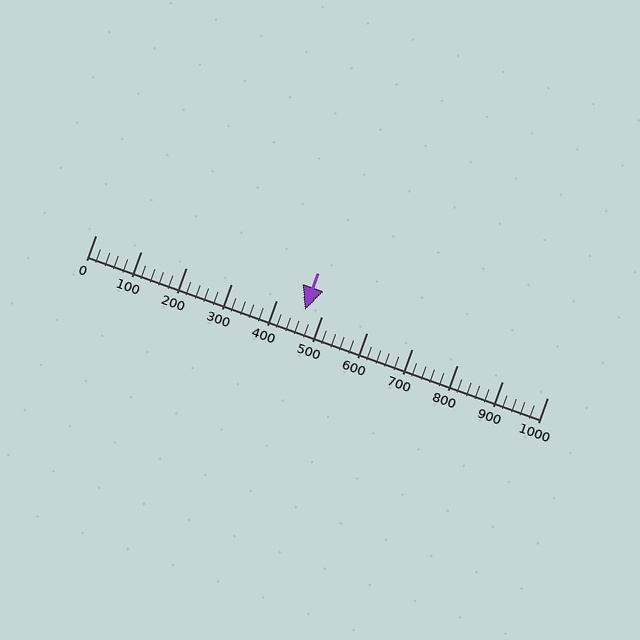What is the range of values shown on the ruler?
The ruler shows values from 0 to 1000.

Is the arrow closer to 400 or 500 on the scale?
The arrow is closer to 500.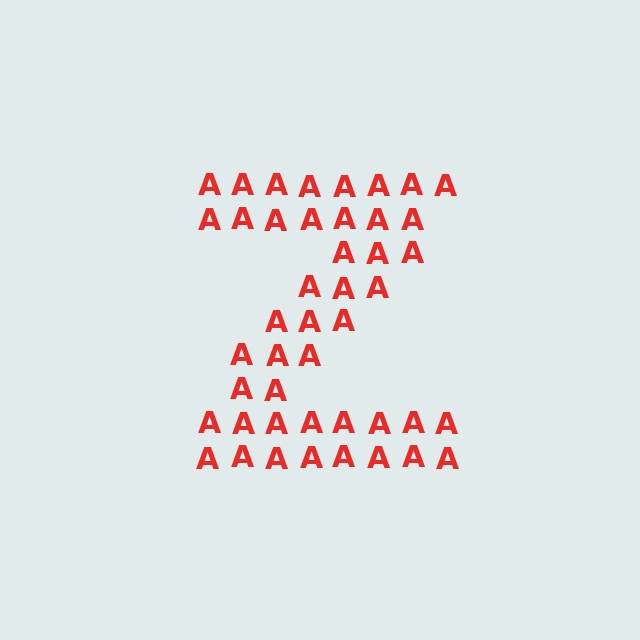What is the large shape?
The large shape is the letter Z.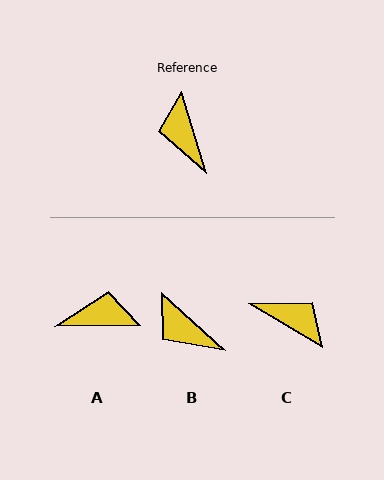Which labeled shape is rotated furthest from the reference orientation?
C, about 138 degrees away.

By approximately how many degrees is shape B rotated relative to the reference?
Approximately 31 degrees counter-clockwise.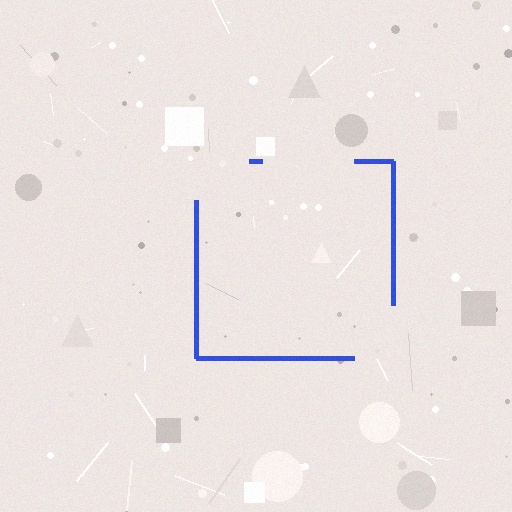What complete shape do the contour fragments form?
The contour fragments form a square.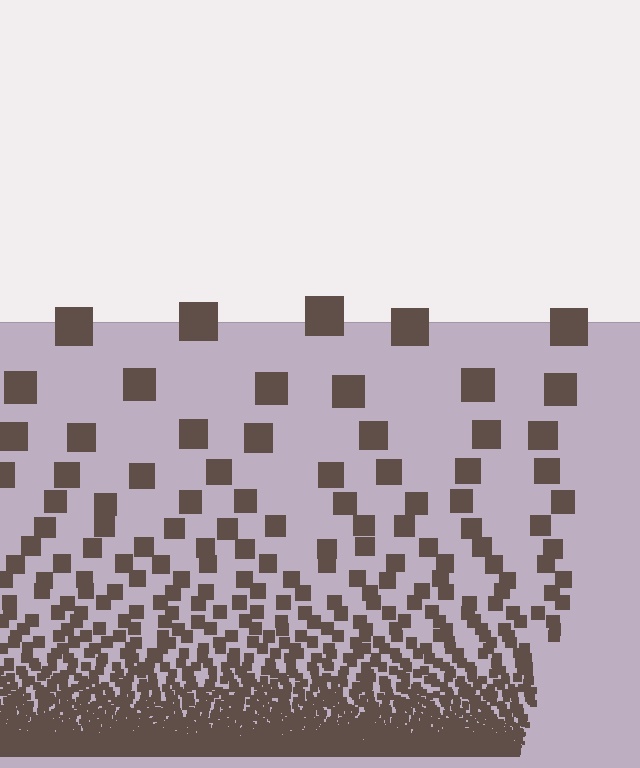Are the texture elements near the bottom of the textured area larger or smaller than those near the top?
Smaller. The gradient is inverted — elements near the bottom are smaller and denser.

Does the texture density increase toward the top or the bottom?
Density increases toward the bottom.